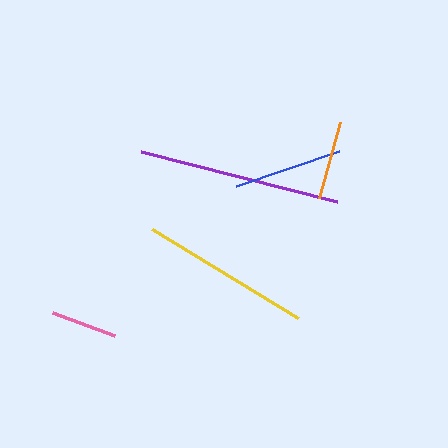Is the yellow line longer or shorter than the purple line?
The purple line is longer than the yellow line.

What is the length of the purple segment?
The purple segment is approximately 202 pixels long.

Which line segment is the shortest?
The pink line is the shortest at approximately 67 pixels.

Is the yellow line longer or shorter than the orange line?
The yellow line is longer than the orange line.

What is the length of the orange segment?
The orange segment is approximately 79 pixels long.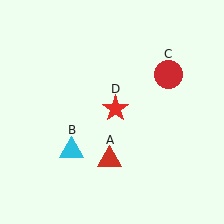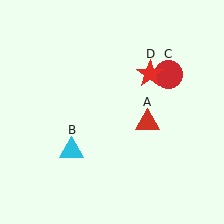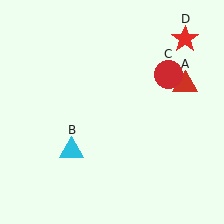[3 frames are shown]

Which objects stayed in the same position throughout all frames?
Cyan triangle (object B) and red circle (object C) remained stationary.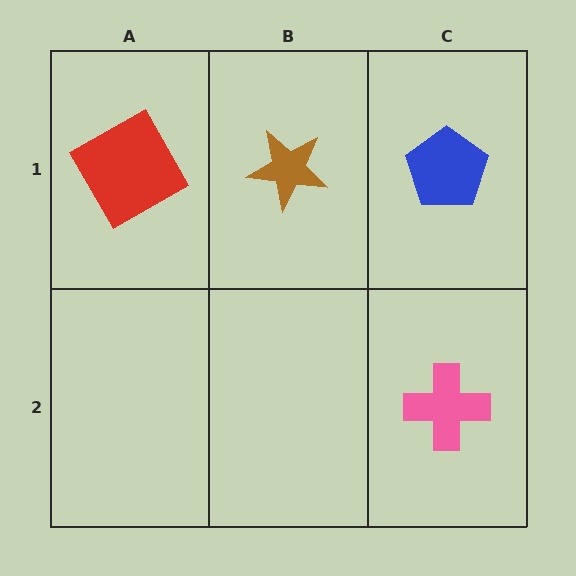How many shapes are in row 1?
3 shapes.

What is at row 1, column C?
A blue pentagon.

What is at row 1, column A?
A red square.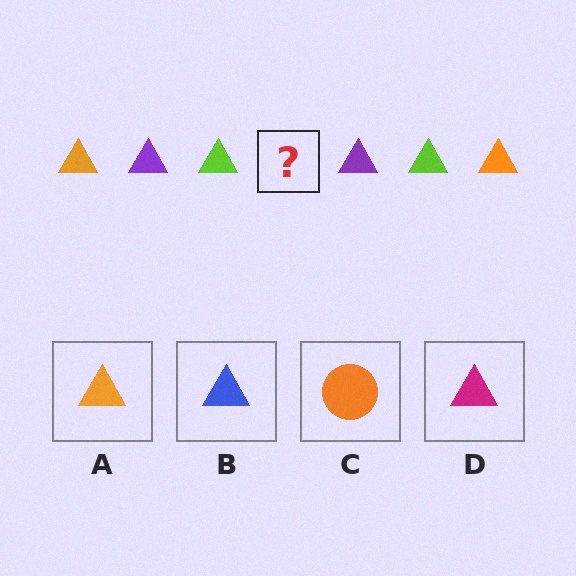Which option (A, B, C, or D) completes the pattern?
A.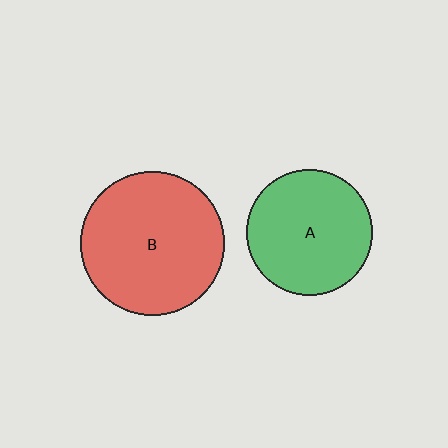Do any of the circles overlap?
No, none of the circles overlap.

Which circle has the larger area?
Circle B (red).